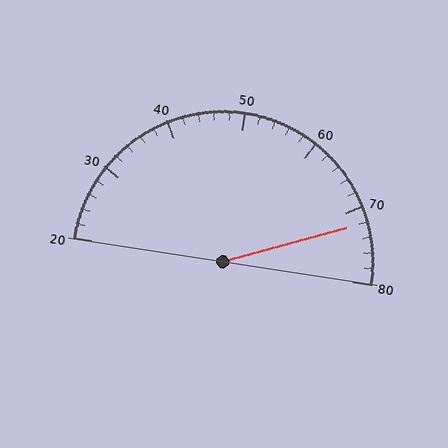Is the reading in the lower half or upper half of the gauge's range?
The reading is in the upper half of the range (20 to 80).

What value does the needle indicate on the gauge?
The needle indicates approximately 72.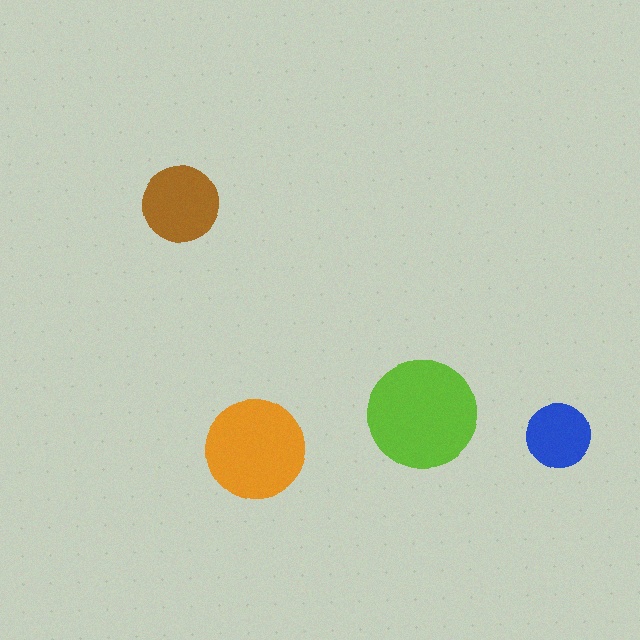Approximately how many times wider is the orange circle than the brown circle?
About 1.5 times wider.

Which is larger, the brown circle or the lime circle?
The lime one.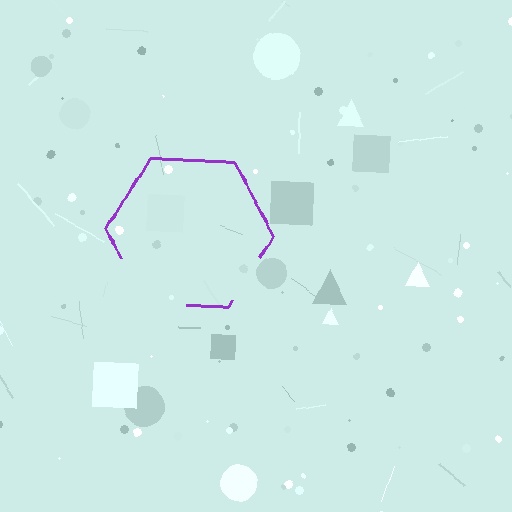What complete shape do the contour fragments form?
The contour fragments form a hexagon.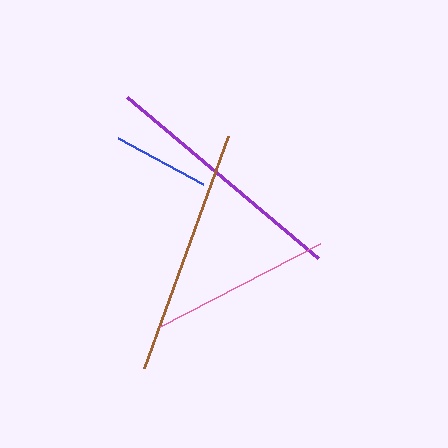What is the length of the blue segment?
The blue segment is approximately 97 pixels long.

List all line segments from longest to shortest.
From longest to shortest: purple, brown, pink, blue.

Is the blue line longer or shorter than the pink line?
The pink line is longer than the blue line.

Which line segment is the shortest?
The blue line is the shortest at approximately 97 pixels.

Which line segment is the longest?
The purple line is the longest at approximately 250 pixels.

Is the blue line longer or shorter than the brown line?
The brown line is longer than the blue line.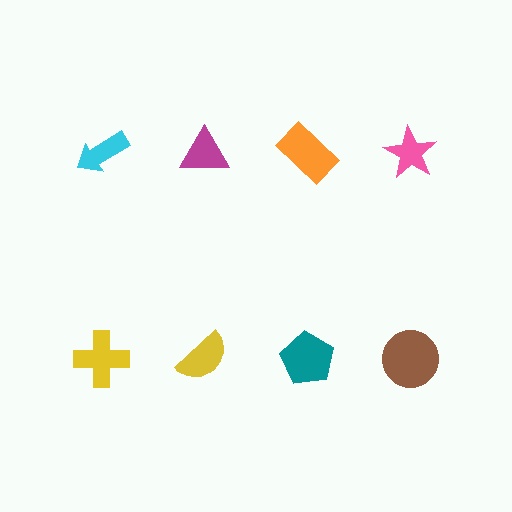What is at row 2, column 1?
A yellow cross.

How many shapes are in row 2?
4 shapes.